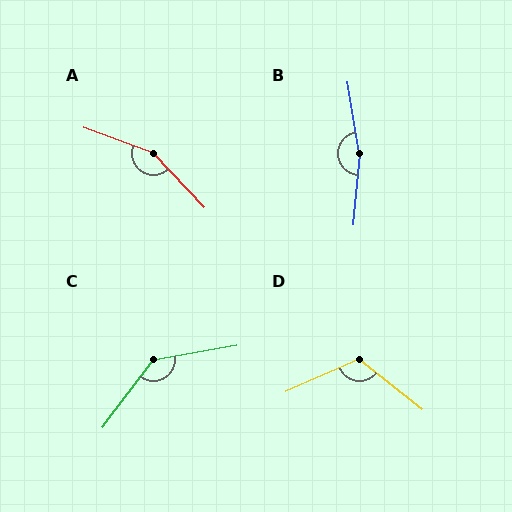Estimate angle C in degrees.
Approximately 137 degrees.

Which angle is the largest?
B, at approximately 166 degrees.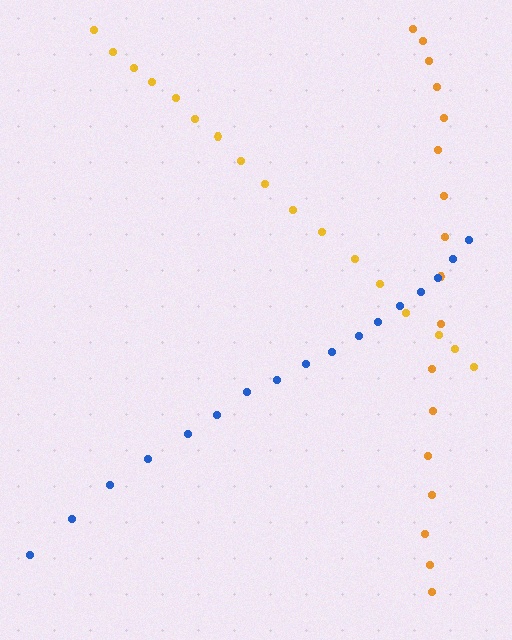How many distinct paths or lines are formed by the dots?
There are 3 distinct paths.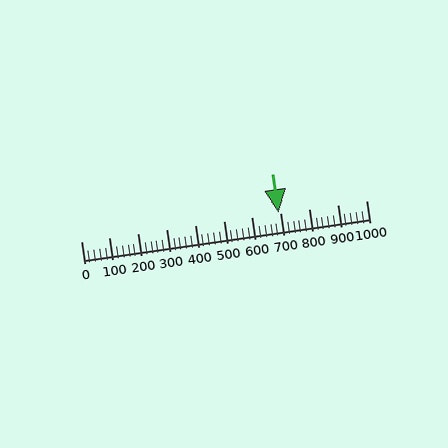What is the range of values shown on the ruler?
The ruler shows values from 0 to 1000.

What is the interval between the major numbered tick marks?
The major tick marks are spaced 100 units apart.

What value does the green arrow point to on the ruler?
The green arrow points to approximately 691.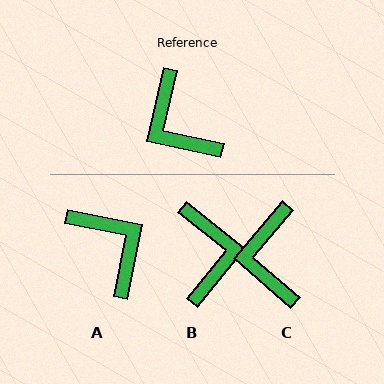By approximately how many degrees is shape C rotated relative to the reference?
Approximately 28 degrees clockwise.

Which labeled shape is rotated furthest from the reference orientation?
A, about 179 degrees away.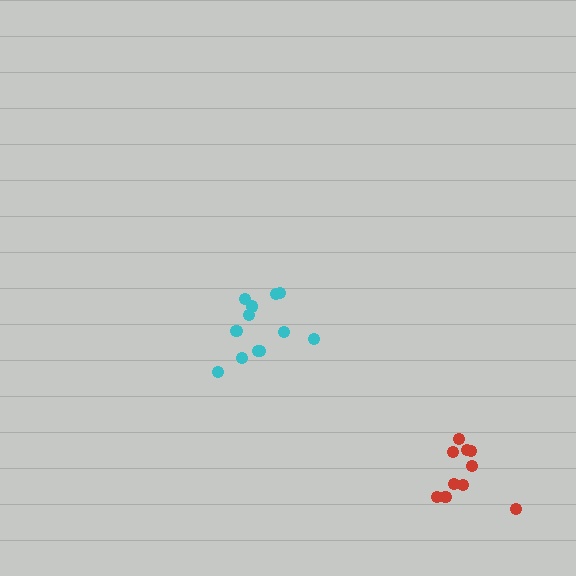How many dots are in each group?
Group 1: 12 dots, Group 2: 10 dots (22 total).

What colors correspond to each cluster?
The clusters are colored: cyan, red.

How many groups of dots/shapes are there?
There are 2 groups.